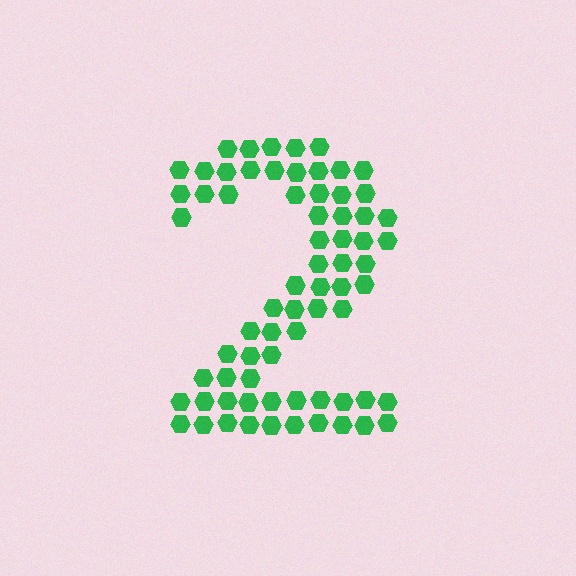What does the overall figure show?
The overall figure shows the digit 2.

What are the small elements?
The small elements are hexagons.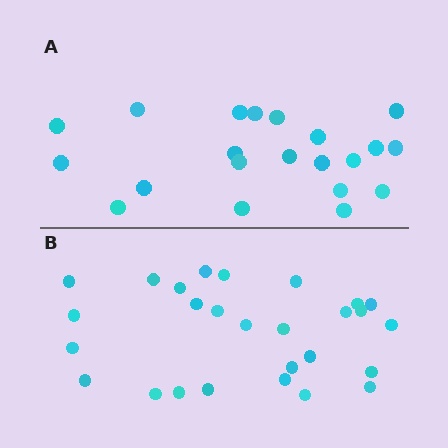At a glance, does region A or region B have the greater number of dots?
Region B (the bottom region) has more dots.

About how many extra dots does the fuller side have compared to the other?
Region B has about 6 more dots than region A.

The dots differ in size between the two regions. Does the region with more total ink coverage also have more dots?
No. Region A has more total ink coverage because its dots are larger, but region B actually contains more individual dots. Total area can be misleading — the number of items is what matters here.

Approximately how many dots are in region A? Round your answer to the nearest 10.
About 20 dots. (The exact count is 21, which rounds to 20.)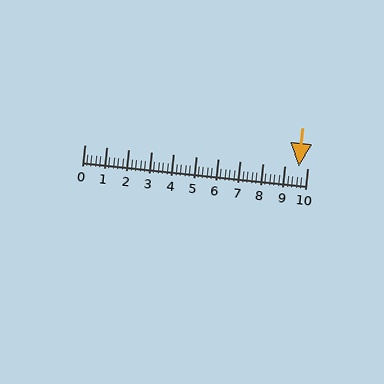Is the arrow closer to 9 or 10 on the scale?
The arrow is closer to 10.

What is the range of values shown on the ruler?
The ruler shows values from 0 to 10.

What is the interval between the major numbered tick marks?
The major tick marks are spaced 1 units apart.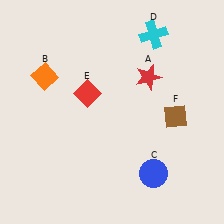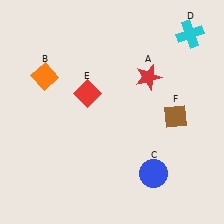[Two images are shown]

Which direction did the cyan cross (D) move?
The cyan cross (D) moved right.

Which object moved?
The cyan cross (D) moved right.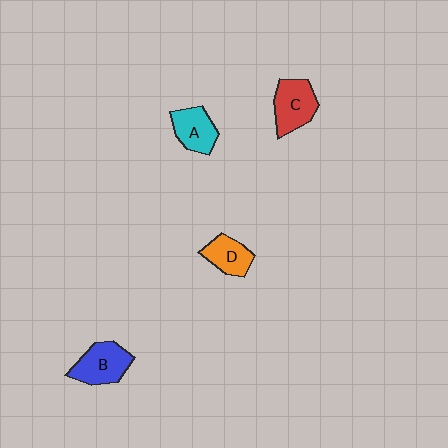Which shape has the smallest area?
Shape D (orange).